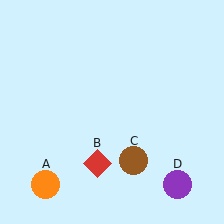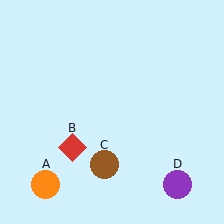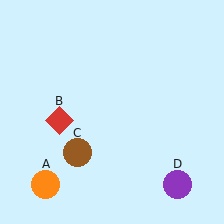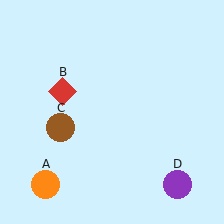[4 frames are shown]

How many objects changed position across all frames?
2 objects changed position: red diamond (object B), brown circle (object C).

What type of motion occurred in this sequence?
The red diamond (object B), brown circle (object C) rotated clockwise around the center of the scene.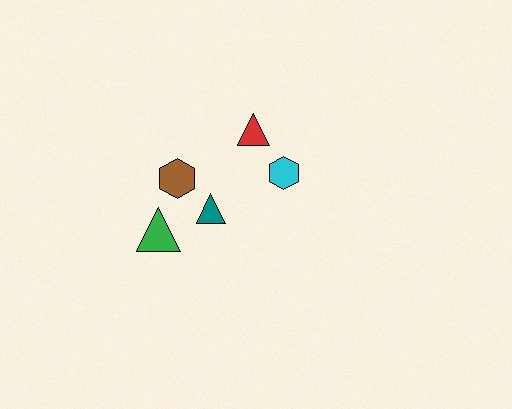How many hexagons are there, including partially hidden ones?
There are 2 hexagons.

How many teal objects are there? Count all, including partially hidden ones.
There is 1 teal object.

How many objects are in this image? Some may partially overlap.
There are 5 objects.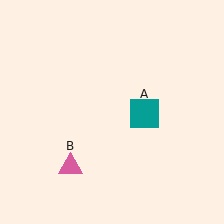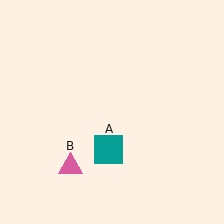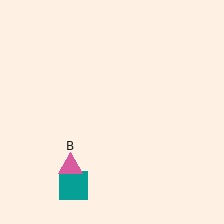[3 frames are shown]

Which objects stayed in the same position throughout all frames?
Pink triangle (object B) remained stationary.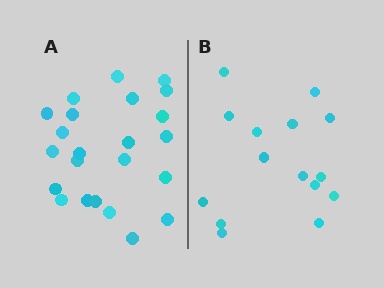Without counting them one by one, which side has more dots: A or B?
Region A (the left region) has more dots.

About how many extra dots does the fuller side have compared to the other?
Region A has roughly 8 or so more dots than region B.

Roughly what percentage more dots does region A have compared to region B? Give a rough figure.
About 55% more.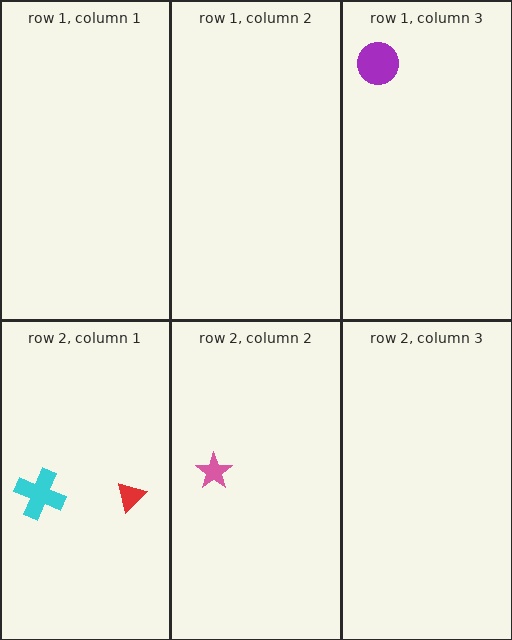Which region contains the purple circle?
The row 1, column 3 region.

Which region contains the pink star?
The row 2, column 2 region.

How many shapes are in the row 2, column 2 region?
1.